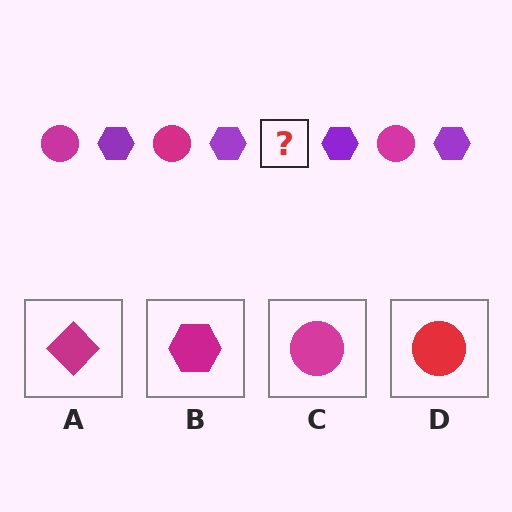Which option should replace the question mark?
Option C.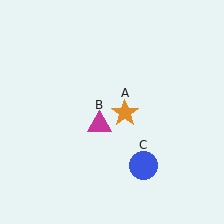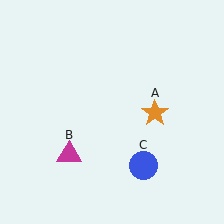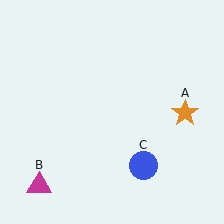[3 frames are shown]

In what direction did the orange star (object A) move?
The orange star (object A) moved right.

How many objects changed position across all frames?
2 objects changed position: orange star (object A), magenta triangle (object B).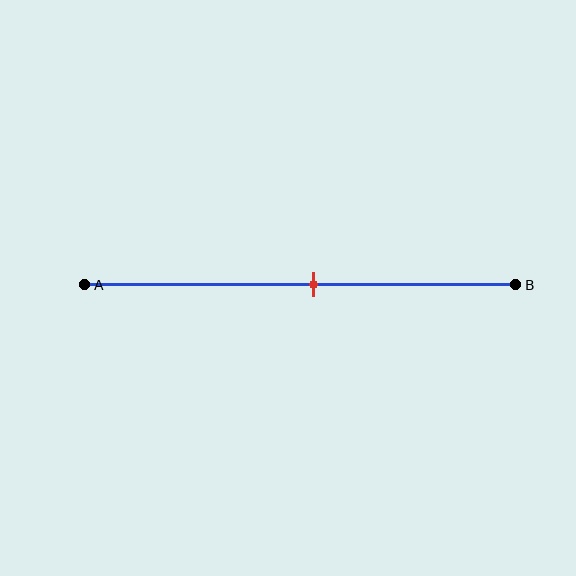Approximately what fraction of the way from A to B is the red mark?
The red mark is approximately 55% of the way from A to B.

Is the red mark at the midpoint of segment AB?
No, the mark is at about 55% from A, not at the 50% midpoint.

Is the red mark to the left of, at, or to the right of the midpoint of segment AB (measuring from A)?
The red mark is to the right of the midpoint of segment AB.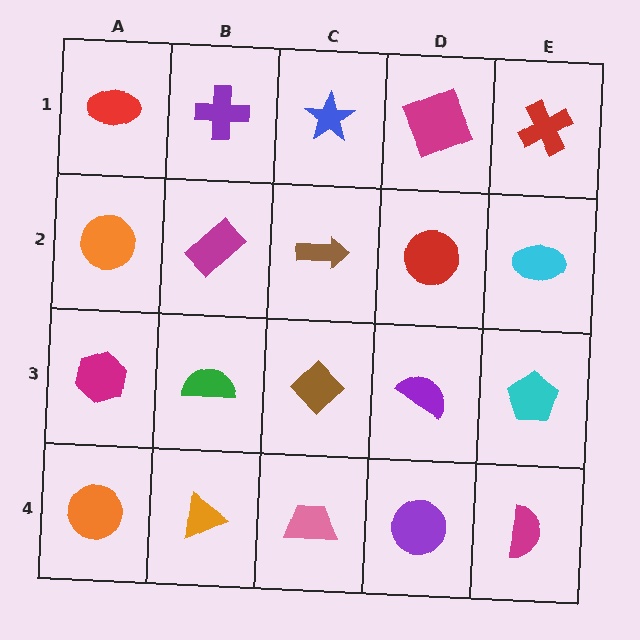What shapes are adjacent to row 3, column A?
An orange circle (row 2, column A), an orange circle (row 4, column A), a green semicircle (row 3, column B).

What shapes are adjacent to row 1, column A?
An orange circle (row 2, column A), a purple cross (row 1, column B).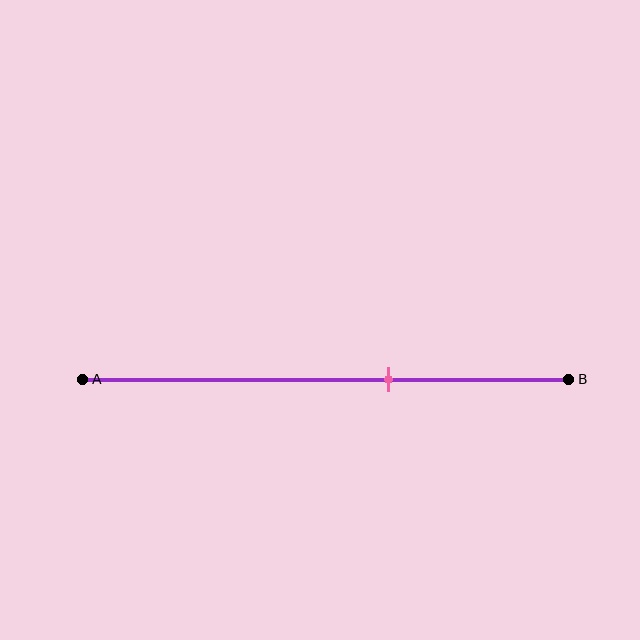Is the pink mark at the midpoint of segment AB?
No, the mark is at about 65% from A, not at the 50% midpoint.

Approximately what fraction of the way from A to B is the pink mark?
The pink mark is approximately 65% of the way from A to B.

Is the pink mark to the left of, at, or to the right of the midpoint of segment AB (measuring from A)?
The pink mark is to the right of the midpoint of segment AB.